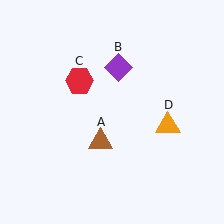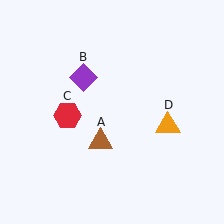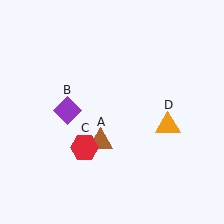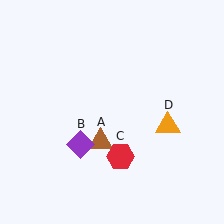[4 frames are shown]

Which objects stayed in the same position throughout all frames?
Brown triangle (object A) and orange triangle (object D) remained stationary.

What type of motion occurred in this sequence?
The purple diamond (object B), red hexagon (object C) rotated counterclockwise around the center of the scene.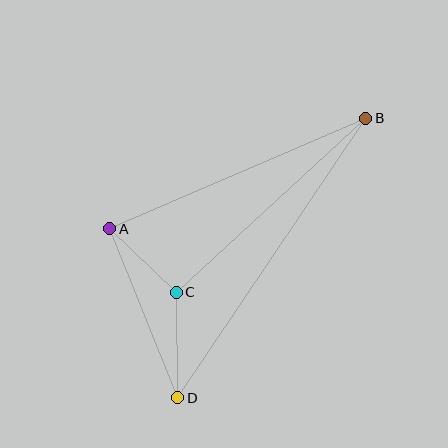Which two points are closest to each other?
Points A and C are closest to each other.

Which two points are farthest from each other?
Points B and D are farthest from each other.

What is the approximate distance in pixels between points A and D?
The distance between A and D is approximately 182 pixels.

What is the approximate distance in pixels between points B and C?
The distance between B and C is approximately 257 pixels.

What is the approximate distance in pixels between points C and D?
The distance between C and D is approximately 106 pixels.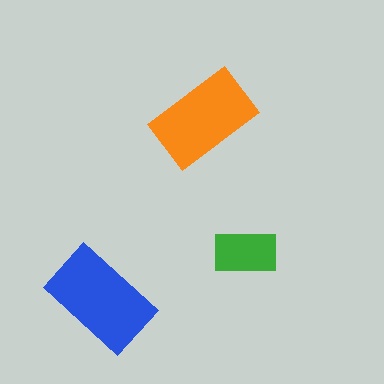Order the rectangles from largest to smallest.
the blue one, the orange one, the green one.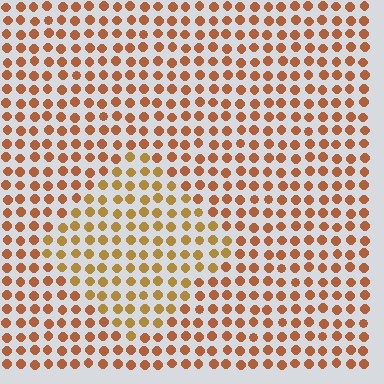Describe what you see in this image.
The image is filled with small brown elements in a uniform arrangement. A diamond-shaped region is visible where the elements are tinted to a slightly different hue, forming a subtle color boundary.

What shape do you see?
I see a diamond.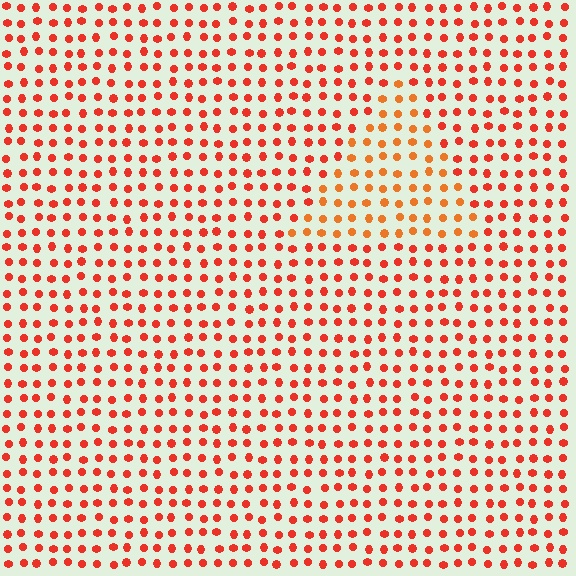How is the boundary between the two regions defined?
The boundary is defined purely by a slight shift in hue (about 22 degrees). Spacing, size, and orientation are identical on both sides.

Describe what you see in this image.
The image is filled with small red elements in a uniform arrangement. A triangle-shaped region is visible where the elements are tinted to a slightly different hue, forming a subtle color boundary.